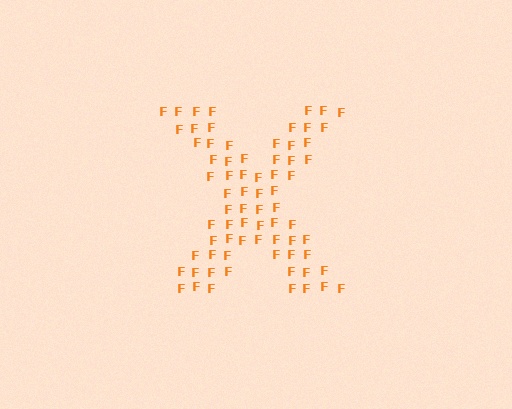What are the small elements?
The small elements are letter F's.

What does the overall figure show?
The overall figure shows the letter X.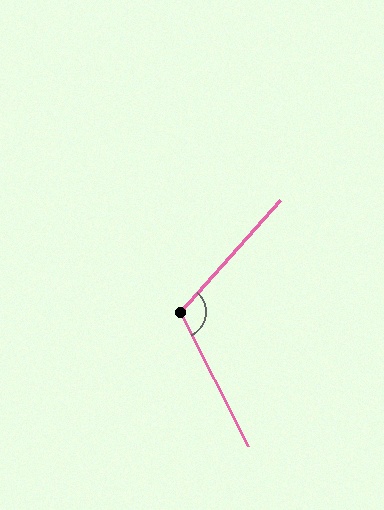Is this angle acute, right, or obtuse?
It is obtuse.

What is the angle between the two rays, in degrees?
Approximately 111 degrees.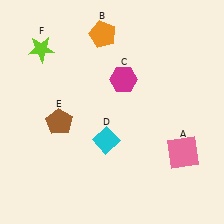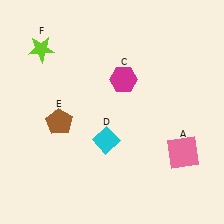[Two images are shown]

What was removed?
The orange pentagon (B) was removed in Image 2.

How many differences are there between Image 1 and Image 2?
There is 1 difference between the two images.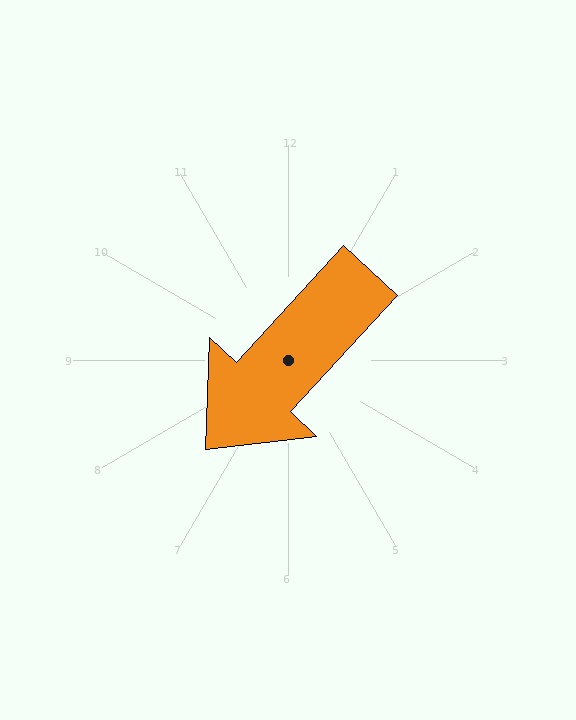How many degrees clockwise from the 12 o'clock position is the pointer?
Approximately 223 degrees.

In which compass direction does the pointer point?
Southwest.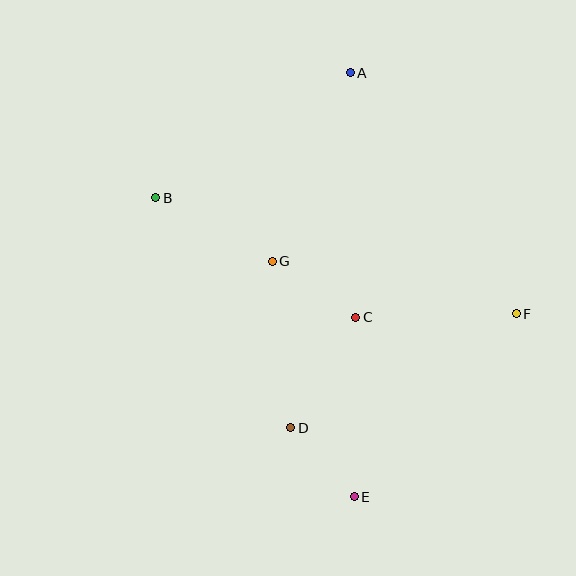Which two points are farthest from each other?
Points A and E are farthest from each other.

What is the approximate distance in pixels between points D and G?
The distance between D and G is approximately 168 pixels.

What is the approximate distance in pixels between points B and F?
The distance between B and F is approximately 379 pixels.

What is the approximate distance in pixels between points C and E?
The distance between C and E is approximately 179 pixels.